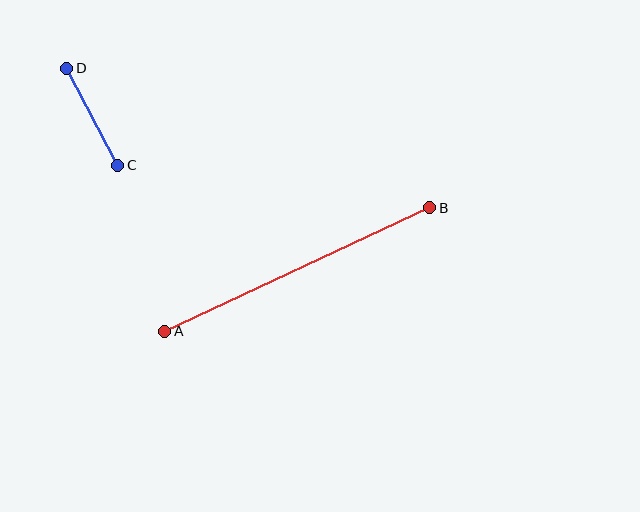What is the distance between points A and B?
The distance is approximately 292 pixels.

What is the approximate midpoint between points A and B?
The midpoint is at approximately (297, 270) pixels.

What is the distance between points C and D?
The distance is approximately 110 pixels.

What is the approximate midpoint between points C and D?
The midpoint is at approximately (92, 117) pixels.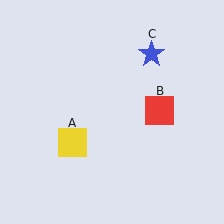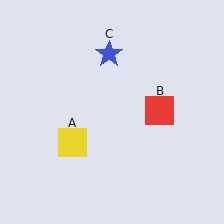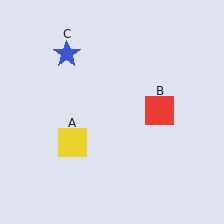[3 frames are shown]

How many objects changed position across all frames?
1 object changed position: blue star (object C).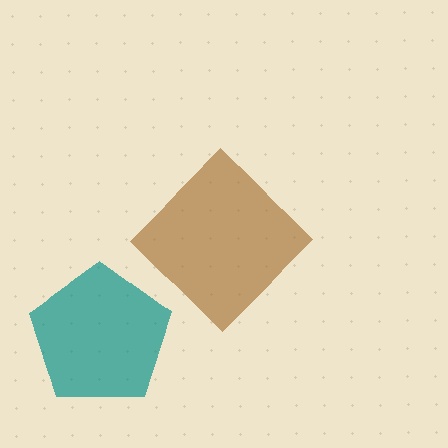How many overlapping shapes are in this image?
There are 2 overlapping shapes in the image.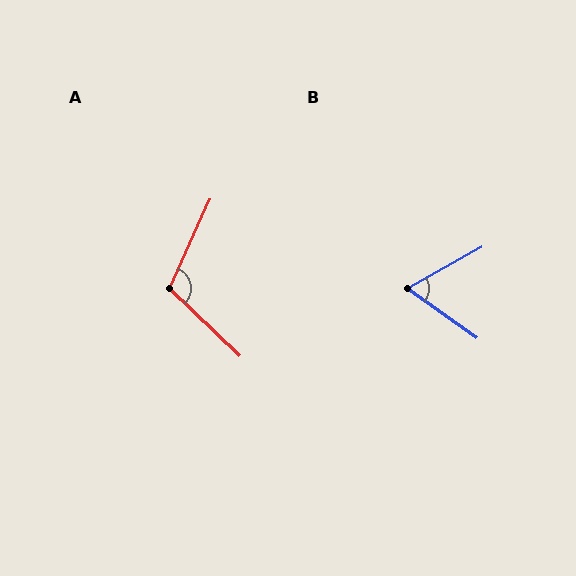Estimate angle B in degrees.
Approximately 65 degrees.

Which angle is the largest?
A, at approximately 109 degrees.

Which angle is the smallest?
B, at approximately 65 degrees.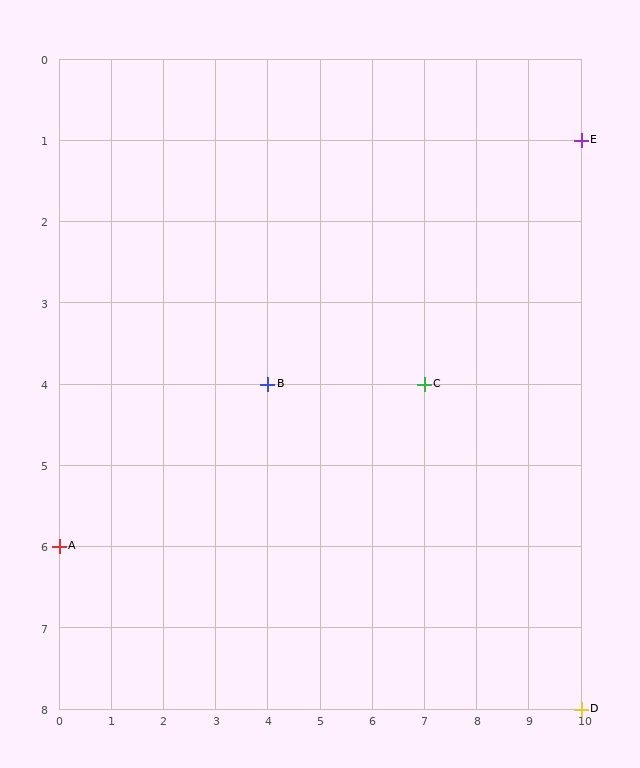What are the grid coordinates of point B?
Point B is at grid coordinates (4, 4).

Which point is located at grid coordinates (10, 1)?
Point E is at (10, 1).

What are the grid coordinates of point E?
Point E is at grid coordinates (10, 1).